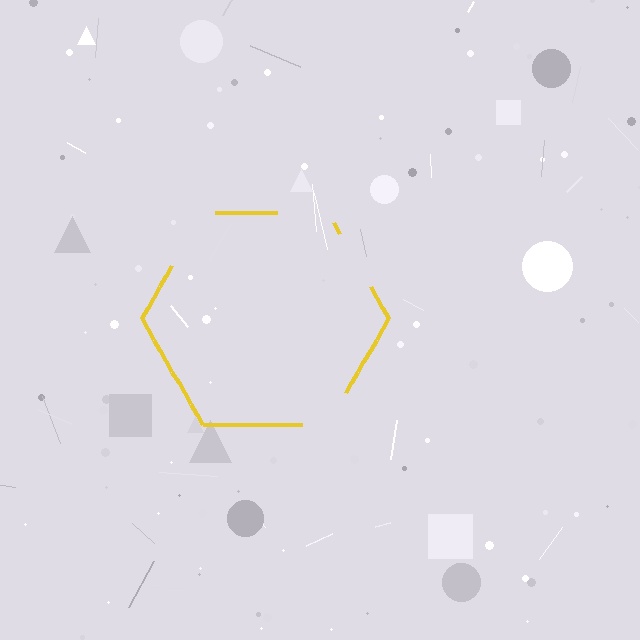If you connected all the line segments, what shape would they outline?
They would outline a hexagon.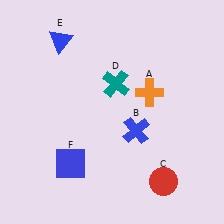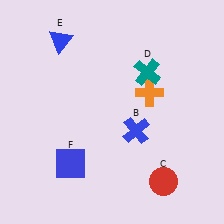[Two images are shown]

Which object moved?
The teal cross (D) moved right.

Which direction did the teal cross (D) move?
The teal cross (D) moved right.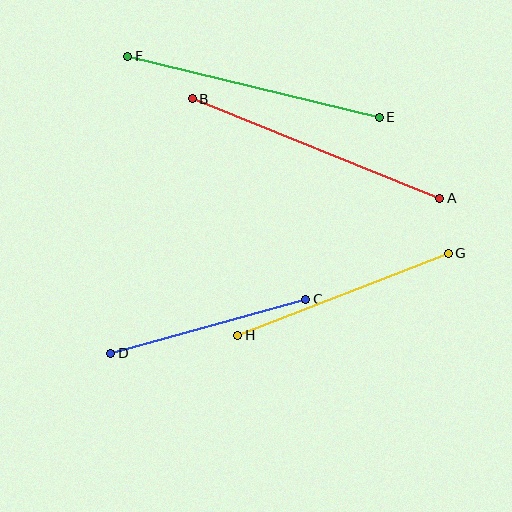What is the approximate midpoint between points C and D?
The midpoint is at approximately (208, 326) pixels.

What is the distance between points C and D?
The distance is approximately 202 pixels.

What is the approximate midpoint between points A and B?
The midpoint is at approximately (316, 149) pixels.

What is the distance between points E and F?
The distance is approximately 259 pixels.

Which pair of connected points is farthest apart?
Points A and B are farthest apart.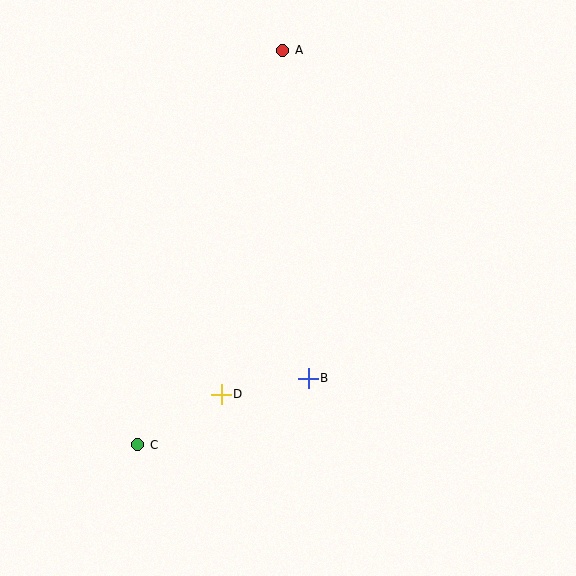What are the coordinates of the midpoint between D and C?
The midpoint between D and C is at (180, 419).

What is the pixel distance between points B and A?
The distance between B and A is 329 pixels.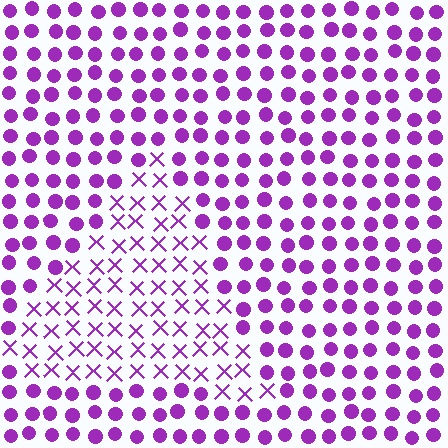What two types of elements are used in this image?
The image uses X marks inside the triangle region and circles outside it.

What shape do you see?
I see a triangle.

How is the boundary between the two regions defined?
The boundary is defined by a change in element shape: X marks inside vs. circles outside. All elements share the same color and spacing.